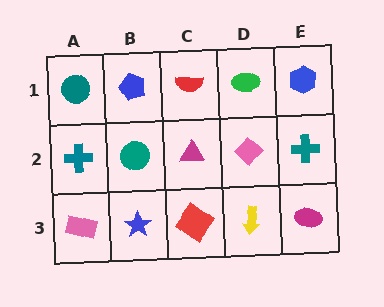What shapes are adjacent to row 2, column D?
A green ellipse (row 1, column D), a yellow arrow (row 3, column D), a magenta triangle (row 2, column C), a teal cross (row 2, column E).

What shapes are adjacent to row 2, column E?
A blue hexagon (row 1, column E), a magenta ellipse (row 3, column E), a pink diamond (row 2, column D).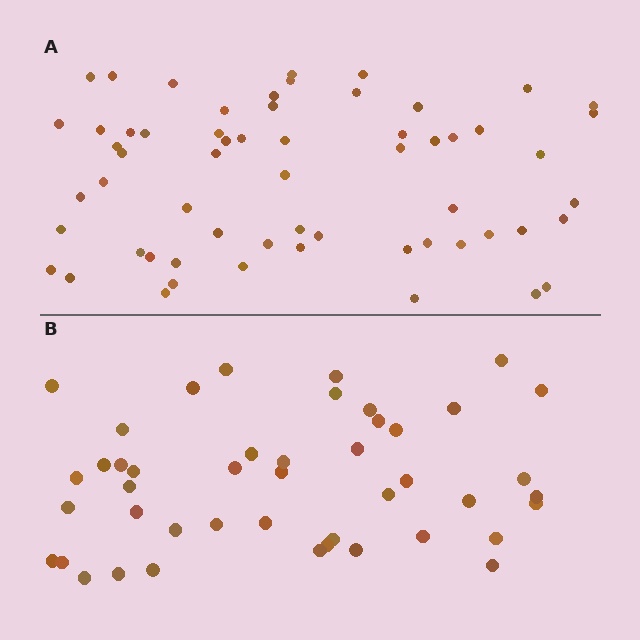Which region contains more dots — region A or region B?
Region A (the top region) has more dots.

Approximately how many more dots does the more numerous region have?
Region A has approximately 15 more dots than region B.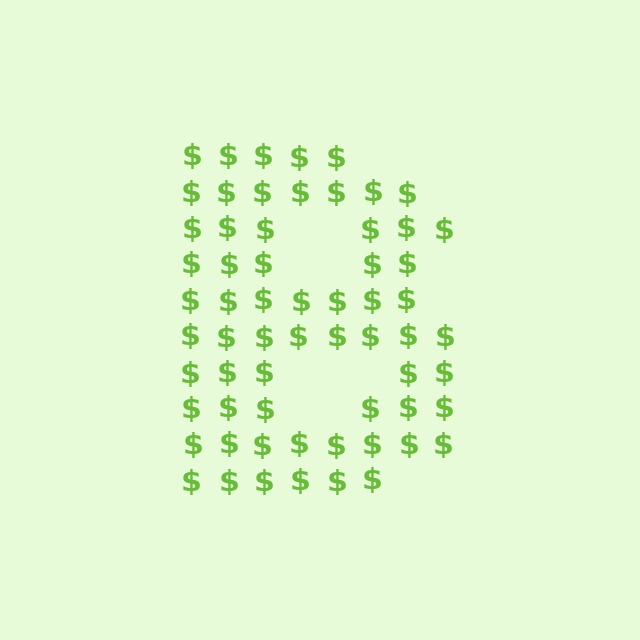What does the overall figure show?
The overall figure shows the letter B.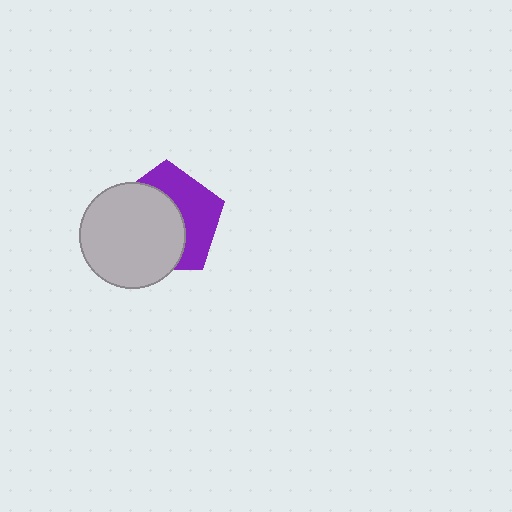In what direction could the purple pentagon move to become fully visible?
The purple pentagon could move toward the upper-right. That would shift it out from behind the light gray circle entirely.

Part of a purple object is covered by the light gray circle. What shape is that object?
It is a pentagon.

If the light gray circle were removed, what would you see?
You would see the complete purple pentagon.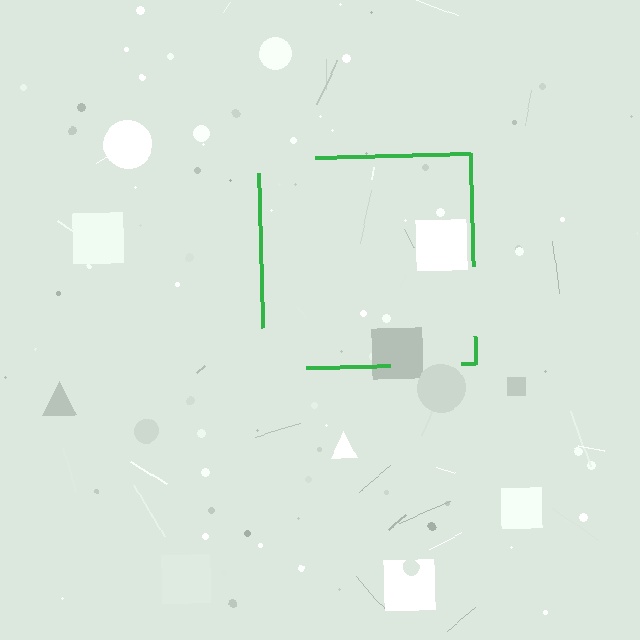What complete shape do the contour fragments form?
The contour fragments form a square.